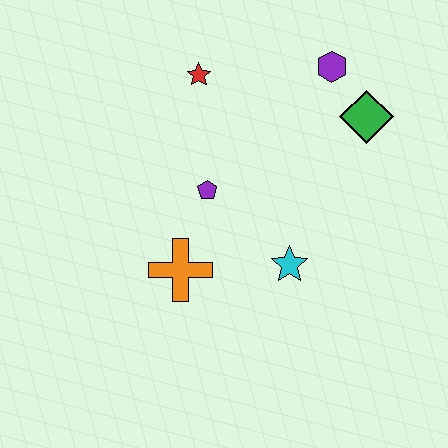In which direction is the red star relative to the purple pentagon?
The red star is above the purple pentagon.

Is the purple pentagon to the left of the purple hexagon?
Yes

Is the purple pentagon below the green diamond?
Yes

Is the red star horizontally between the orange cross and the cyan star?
Yes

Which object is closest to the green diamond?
The purple hexagon is closest to the green diamond.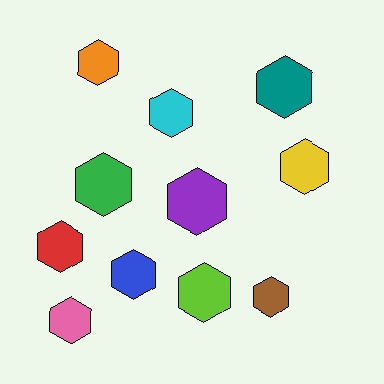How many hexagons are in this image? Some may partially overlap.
There are 11 hexagons.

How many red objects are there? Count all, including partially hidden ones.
There is 1 red object.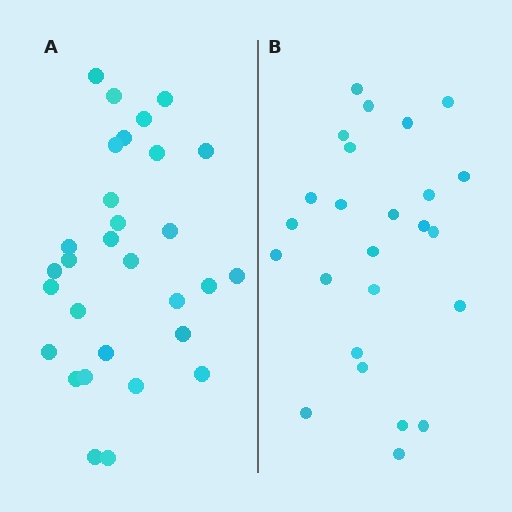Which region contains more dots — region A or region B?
Region A (the left region) has more dots.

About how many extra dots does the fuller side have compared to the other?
Region A has about 5 more dots than region B.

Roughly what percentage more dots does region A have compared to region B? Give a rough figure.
About 20% more.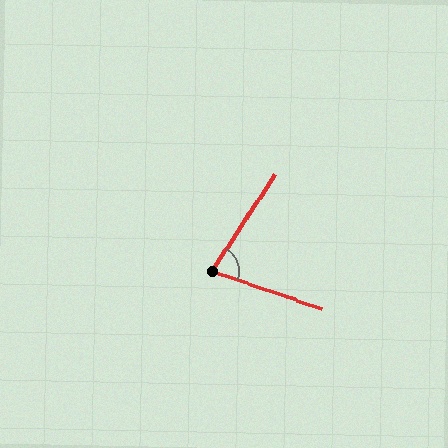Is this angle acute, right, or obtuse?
It is acute.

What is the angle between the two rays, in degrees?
Approximately 76 degrees.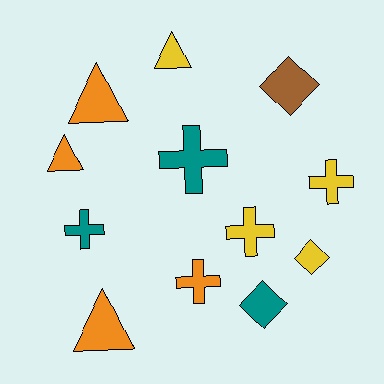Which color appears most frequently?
Orange, with 4 objects.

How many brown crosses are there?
There are no brown crosses.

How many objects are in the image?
There are 12 objects.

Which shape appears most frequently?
Cross, with 5 objects.